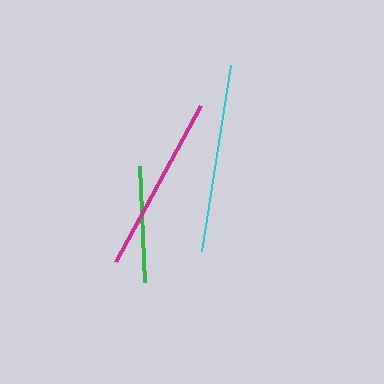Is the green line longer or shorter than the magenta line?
The magenta line is longer than the green line.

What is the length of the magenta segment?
The magenta segment is approximately 178 pixels long.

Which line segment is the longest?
The cyan line is the longest at approximately 189 pixels.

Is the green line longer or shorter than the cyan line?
The cyan line is longer than the green line.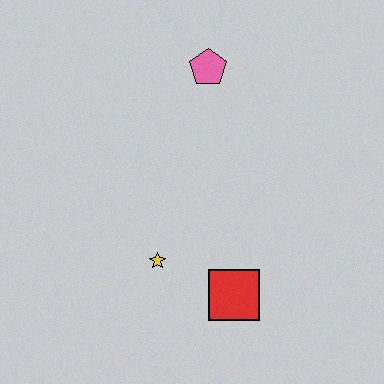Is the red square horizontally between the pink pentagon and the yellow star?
No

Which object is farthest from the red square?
The pink pentagon is farthest from the red square.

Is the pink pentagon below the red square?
No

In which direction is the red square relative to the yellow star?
The red square is to the right of the yellow star.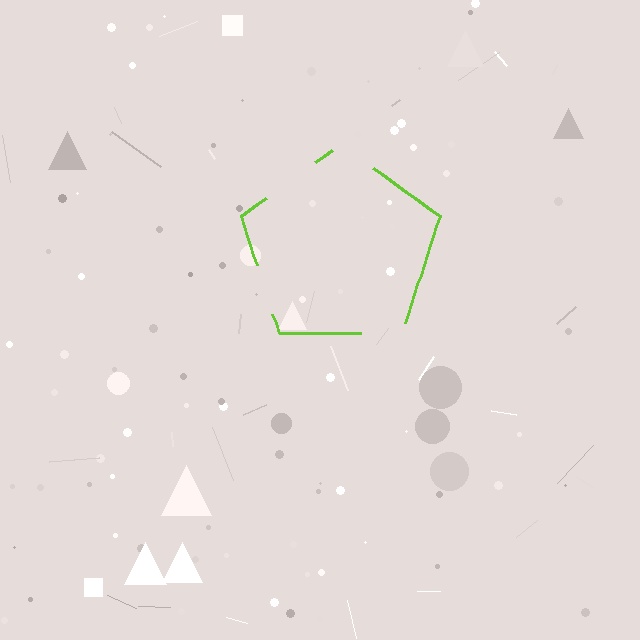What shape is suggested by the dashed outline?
The dashed outline suggests a pentagon.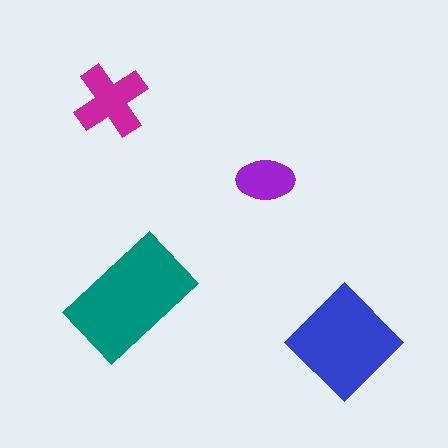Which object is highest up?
The magenta cross is topmost.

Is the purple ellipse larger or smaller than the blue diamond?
Smaller.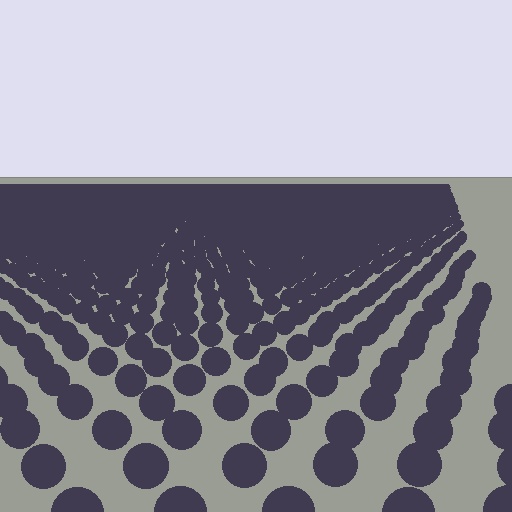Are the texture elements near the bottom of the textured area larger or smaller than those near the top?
Larger. Near the bottom, elements are closer to the viewer and appear at a bigger on-screen size.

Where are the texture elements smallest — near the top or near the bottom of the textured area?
Near the top.